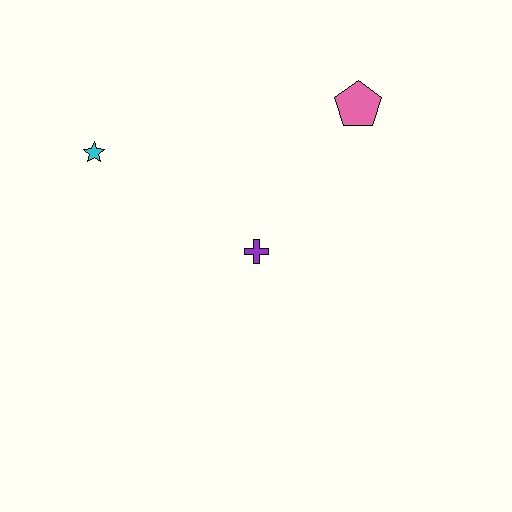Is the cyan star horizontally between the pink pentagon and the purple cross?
No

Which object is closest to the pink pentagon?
The purple cross is closest to the pink pentagon.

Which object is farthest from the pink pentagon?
The cyan star is farthest from the pink pentagon.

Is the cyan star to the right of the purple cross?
No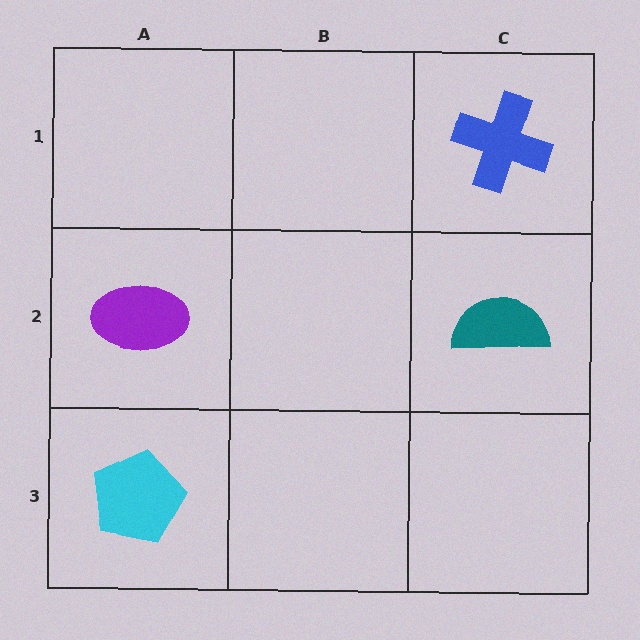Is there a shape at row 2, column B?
No, that cell is empty.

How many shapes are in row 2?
2 shapes.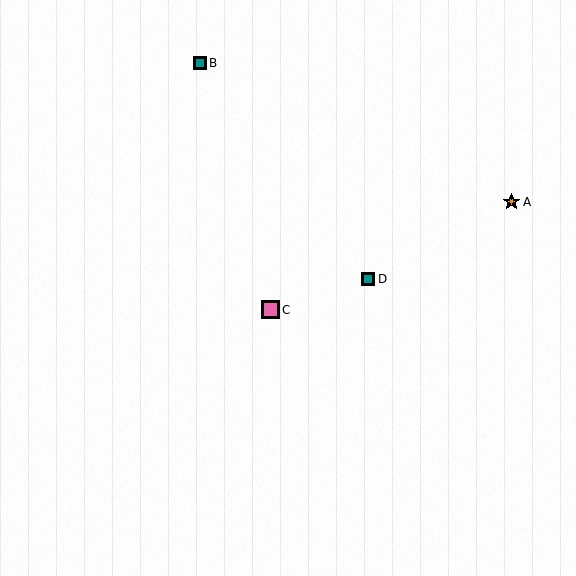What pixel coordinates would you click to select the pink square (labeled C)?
Click at (270, 310) to select the pink square C.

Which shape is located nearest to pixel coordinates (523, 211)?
The orange star (labeled A) at (512, 202) is nearest to that location.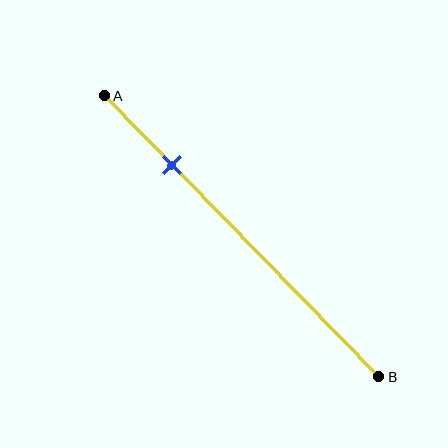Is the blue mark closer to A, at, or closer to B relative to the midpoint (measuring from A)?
The blue mark is closer to point A than the midpoint of segment AB.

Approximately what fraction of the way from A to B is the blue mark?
The blue mark is approximately 25% of the way from A to B.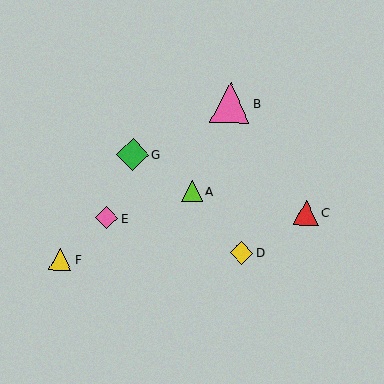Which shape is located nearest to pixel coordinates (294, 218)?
The red triangle (labeled C) at (306, 213) is nearest to that location.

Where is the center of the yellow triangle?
The center of the yellow triangle is at (60, 260).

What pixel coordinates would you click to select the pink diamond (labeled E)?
Click at (107, 218) to select the pink diamond E.